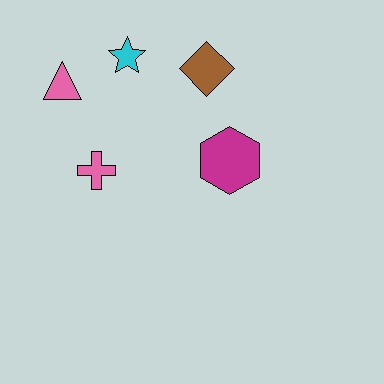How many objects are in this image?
There are 5 objects.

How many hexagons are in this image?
There is 1 hexagon.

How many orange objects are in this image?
There are no orange objects.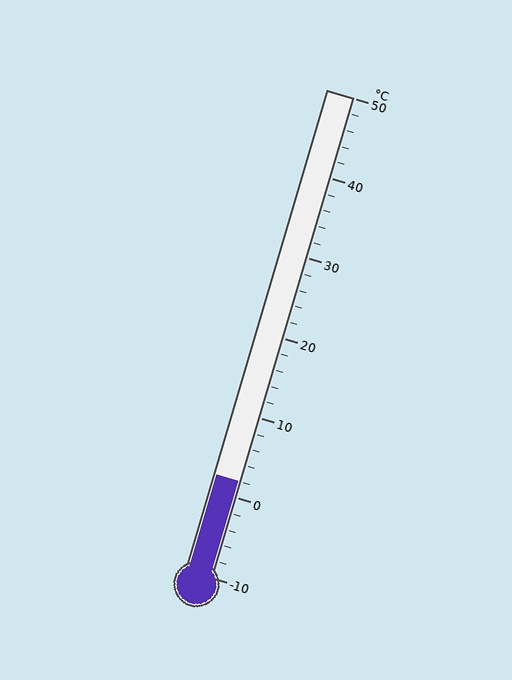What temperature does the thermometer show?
The thermometer shows approximately 2°C.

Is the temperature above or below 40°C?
The temperature is below 40°C.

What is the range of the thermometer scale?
The thermometer scale ranges from -10°C to 50°C.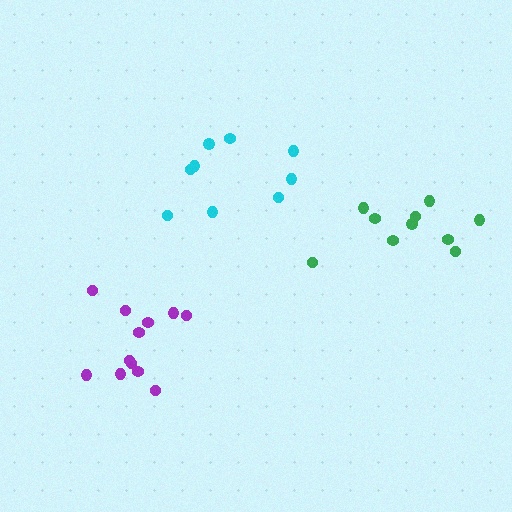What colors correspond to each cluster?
The clusters are colored: purple, green, cyan.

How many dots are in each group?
Group 1: 12 dots, Group 2: 10 dots, Group 3: 9 dots (31 total).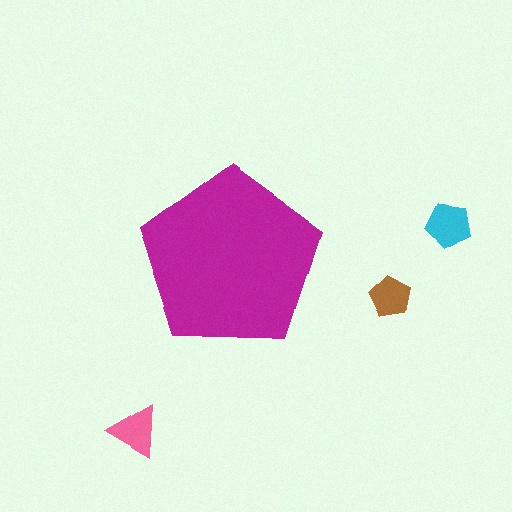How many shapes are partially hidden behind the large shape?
0 shapes are partially hidden.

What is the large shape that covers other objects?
A magenta pentagon.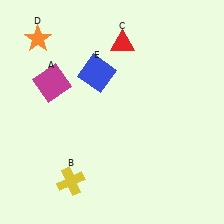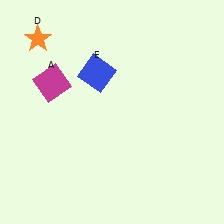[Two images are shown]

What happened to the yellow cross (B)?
The yellow cross (B) was removed in Image 2. It was in the bottom-left area of Image 1.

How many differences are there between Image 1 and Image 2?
There are 2 differences between the two images.